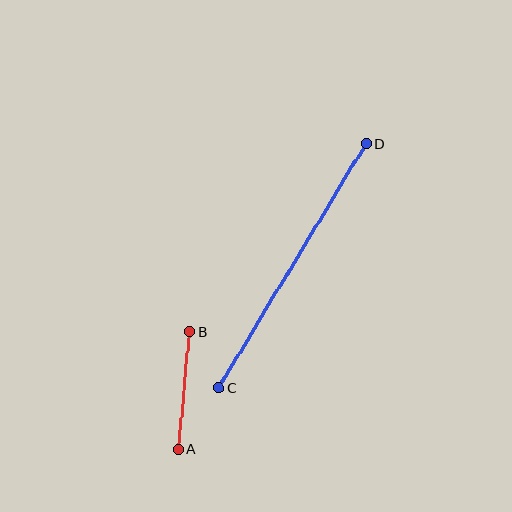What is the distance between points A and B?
The distance is approximately 118 pixels.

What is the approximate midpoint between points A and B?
The midpoint is at approximately (184, 390) pixels.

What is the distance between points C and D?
The distance is approximately 285 pixels.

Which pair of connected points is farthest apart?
Points C and D are farthest apart.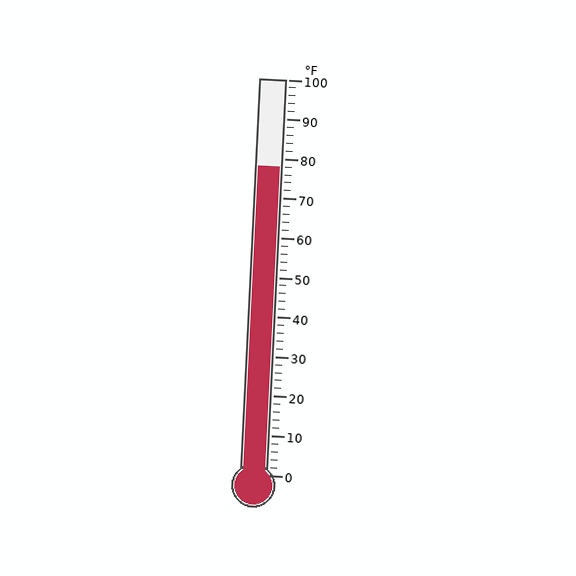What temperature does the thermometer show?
The thermometer shows approximately 78°F.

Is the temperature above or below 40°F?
The temperature is above 40°F.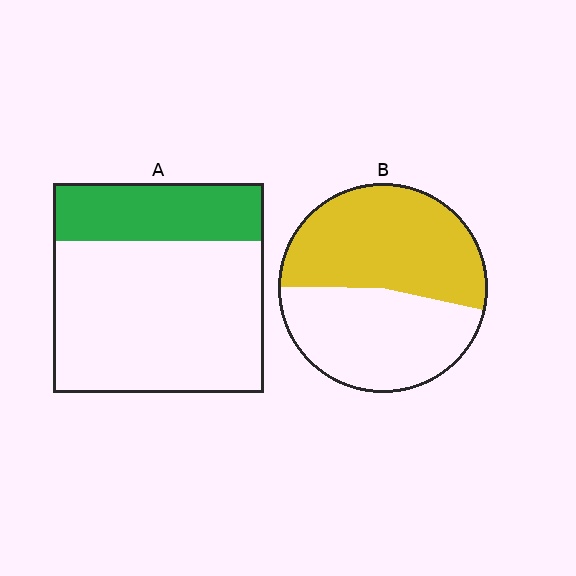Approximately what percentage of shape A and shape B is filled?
A is approximately 30% and B is approximately 55%.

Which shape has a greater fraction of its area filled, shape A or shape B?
Shape B.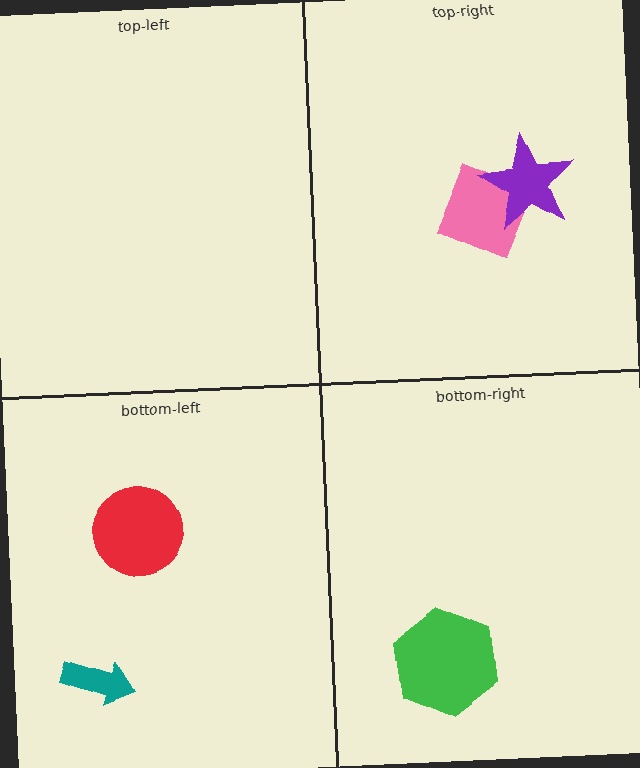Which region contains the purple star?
The top-right region.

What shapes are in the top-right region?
The pink square, the purple star.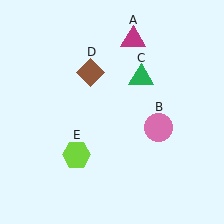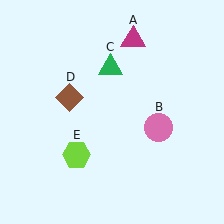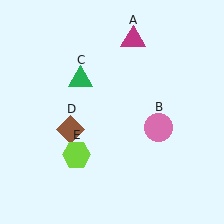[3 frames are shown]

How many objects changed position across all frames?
2 objects changed position: green triangle (object C), brown diamond (object D).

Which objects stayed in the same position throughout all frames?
Magenta triangle (object A) and pink circle (object B) and lime hexagon (object E) remained stationary.